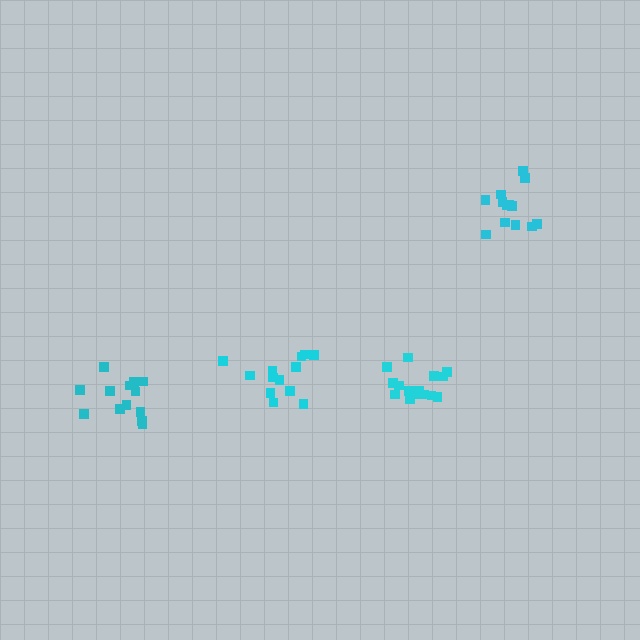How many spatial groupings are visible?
There are 4 spatial groupings.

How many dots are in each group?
Group 1: 13 dots, Group 2: 15 dots, Group 3: 13 dots, Group 4: 13 dots (54 total).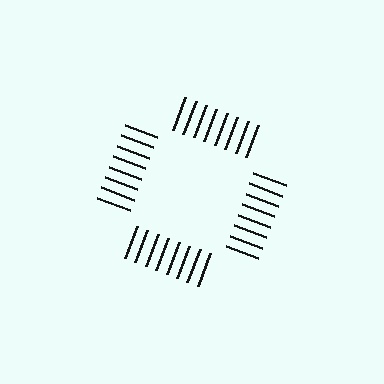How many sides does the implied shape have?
4 sides — the line-ends trace a square.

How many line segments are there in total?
32 — 8 along each of the 4 edges.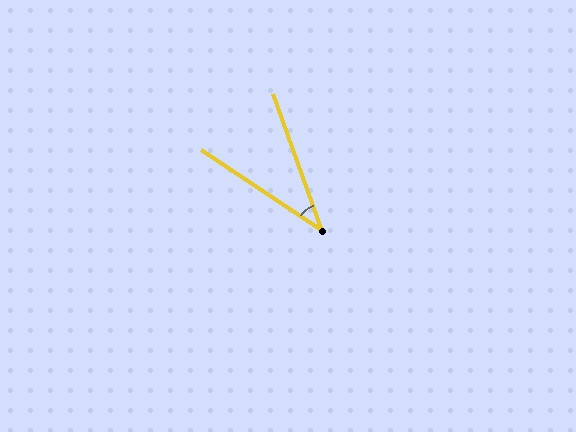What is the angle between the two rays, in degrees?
Approximately 37 degrees.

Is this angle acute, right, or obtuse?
It is acute.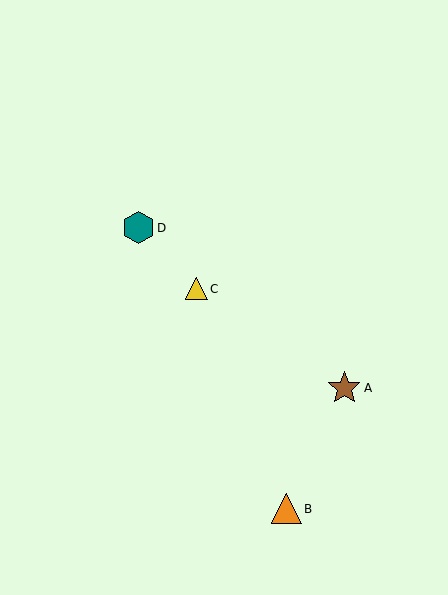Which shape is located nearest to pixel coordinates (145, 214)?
The teal hexagon (labeled D) at (138, 228) is nearest to that location.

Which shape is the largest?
The brown star (labeled A) is the largest.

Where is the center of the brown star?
The center of the brown star is at (344, 388).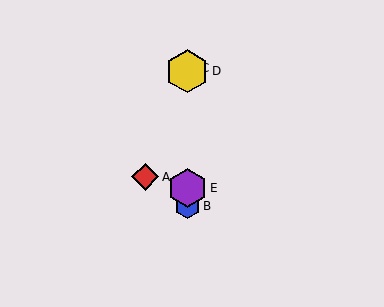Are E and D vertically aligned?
Yes, both are at x≈187.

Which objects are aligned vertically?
Objects B, C, D, E are aligned vertically.